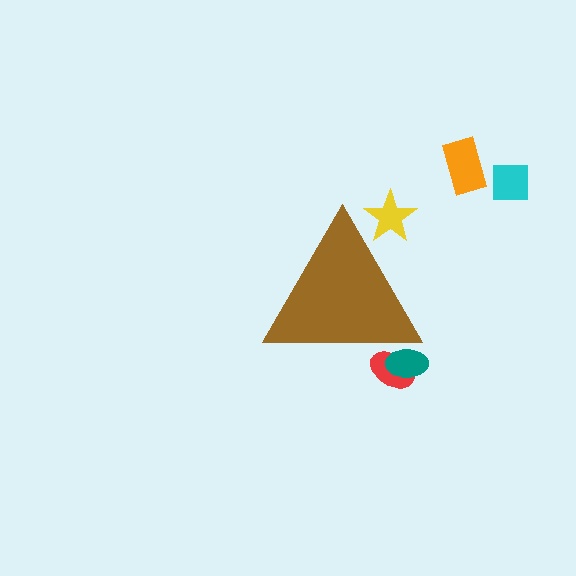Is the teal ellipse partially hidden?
Yes, the teal ellipse is partially hidden behind the brown triangle.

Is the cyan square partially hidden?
No, the cyan square is fully visible.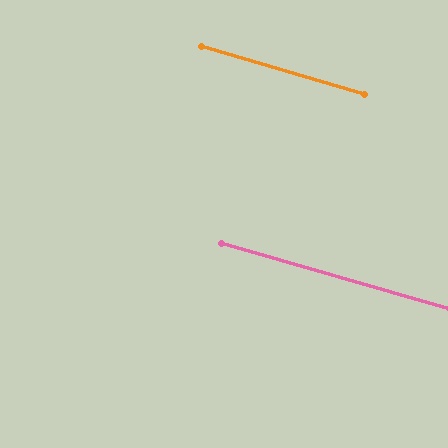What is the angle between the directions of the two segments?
Approximately 1 degree.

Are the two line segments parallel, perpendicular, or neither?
Parallel — their directions differ by only 0.7°.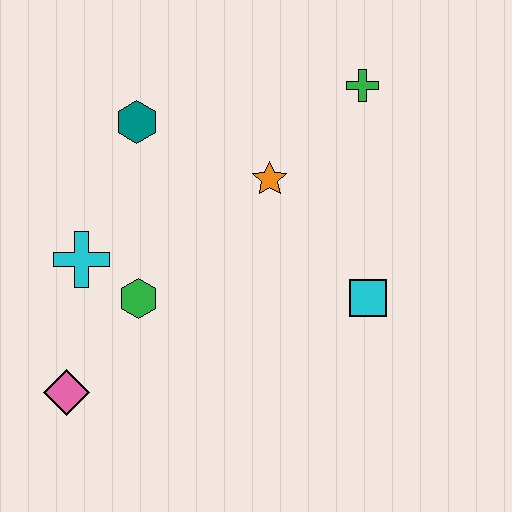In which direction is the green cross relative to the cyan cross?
The green cross is to the right of the cyan cross.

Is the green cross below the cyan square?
No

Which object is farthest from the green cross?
The pink diamond is farthest from the green cross.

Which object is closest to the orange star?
The green cross is closest to the orange star.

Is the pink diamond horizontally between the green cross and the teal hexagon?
No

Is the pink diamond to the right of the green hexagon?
No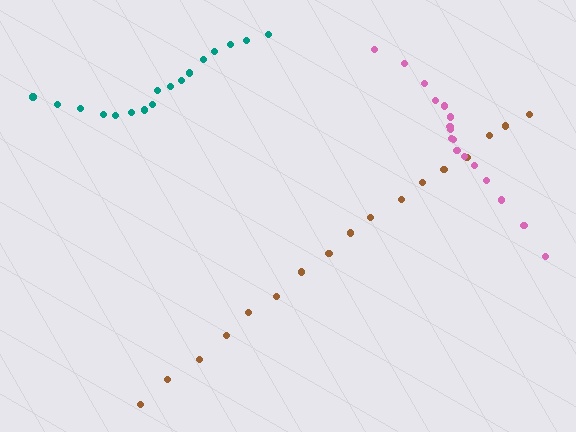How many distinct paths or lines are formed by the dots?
There are 3 distinct paths.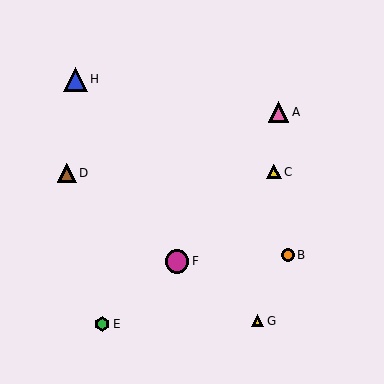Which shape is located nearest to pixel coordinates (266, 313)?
The yellow triangle (labeled G) at (257, 321) is nearest to that location.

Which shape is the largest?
The blue triangle (labeled H) is the largest.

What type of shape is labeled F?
Shape F is a magenta circle.